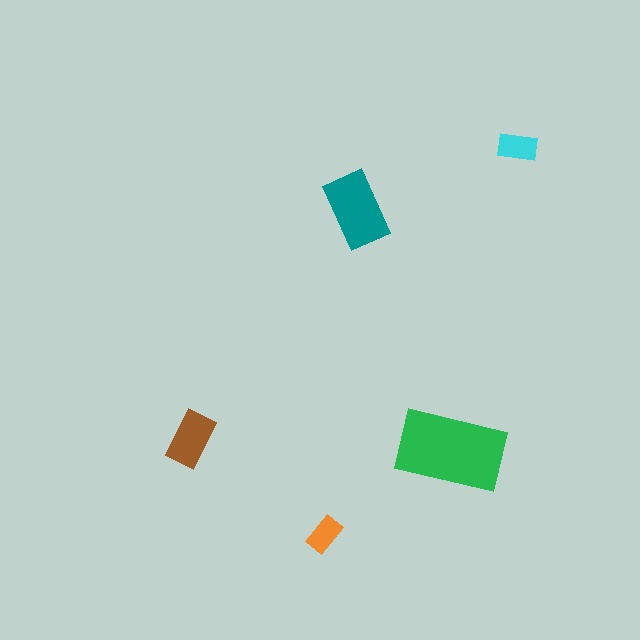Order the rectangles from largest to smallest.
the green one, the teal one, the brown one, the cyan one, the orange one.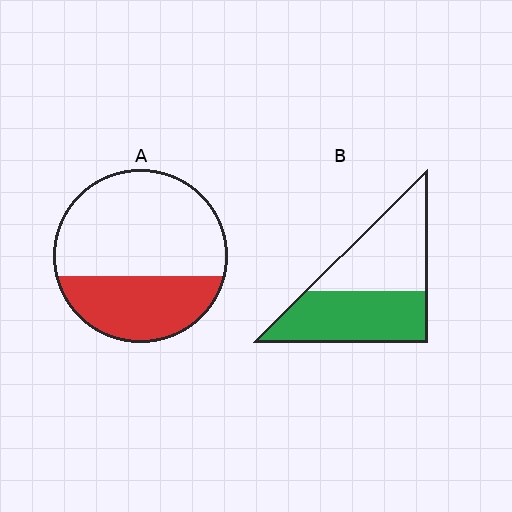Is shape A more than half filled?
No.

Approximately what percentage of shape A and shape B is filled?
A is approximately 35% and B is approximately 50%.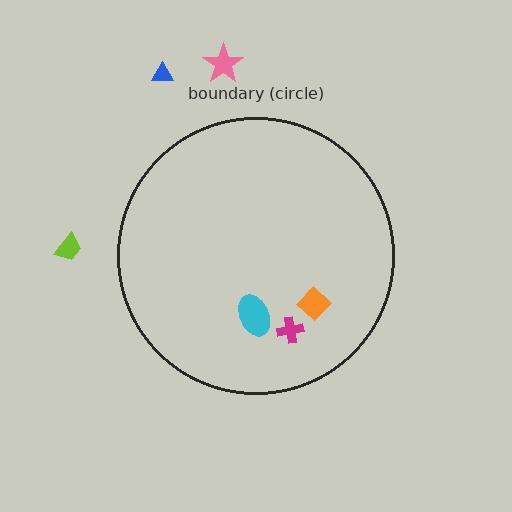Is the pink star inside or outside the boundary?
Outside.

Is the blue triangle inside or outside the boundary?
Outside.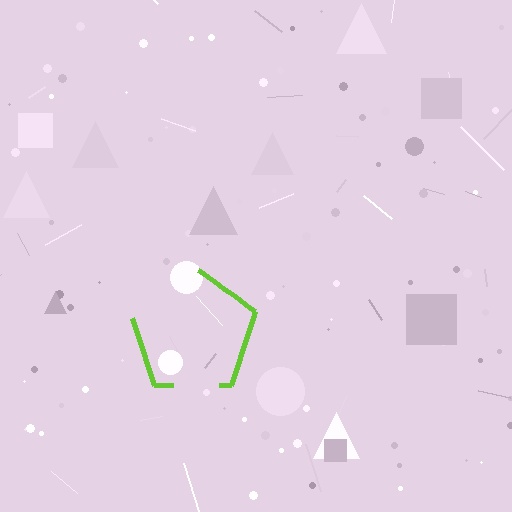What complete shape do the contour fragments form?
The contour fragments form a pentagon.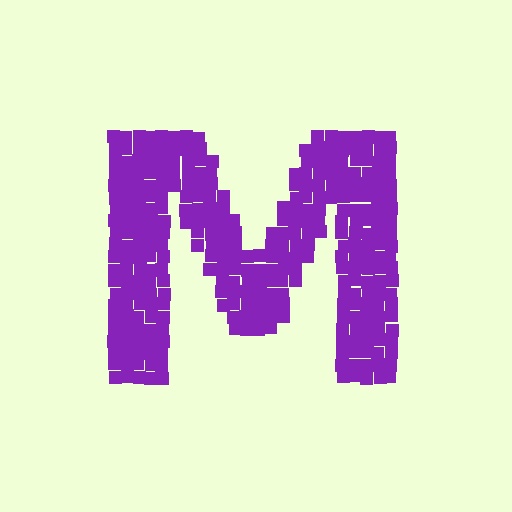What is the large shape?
The large shape is the letter M.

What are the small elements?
The small elements are squares.